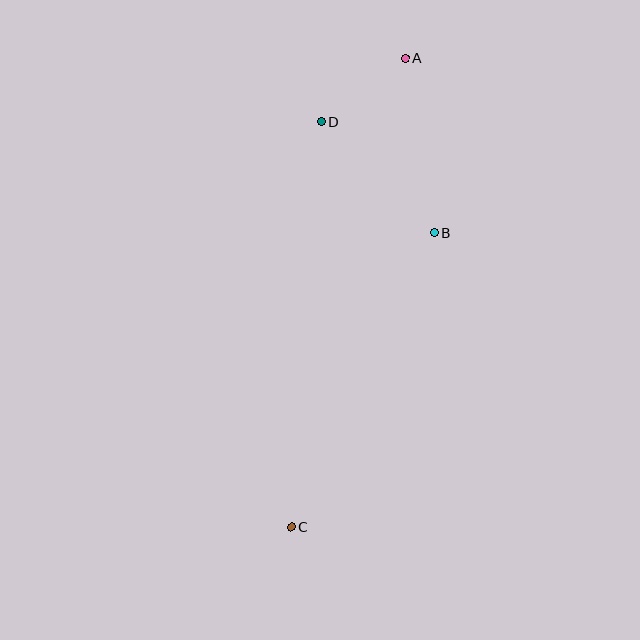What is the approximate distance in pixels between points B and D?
The distance between B and D is approximately 158 pixels.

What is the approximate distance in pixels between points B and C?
The distance between B and C is approximately 327 pixels.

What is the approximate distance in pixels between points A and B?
The distance between A and B is approximately 177 pixels.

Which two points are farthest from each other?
Points A and C are farthest from each other.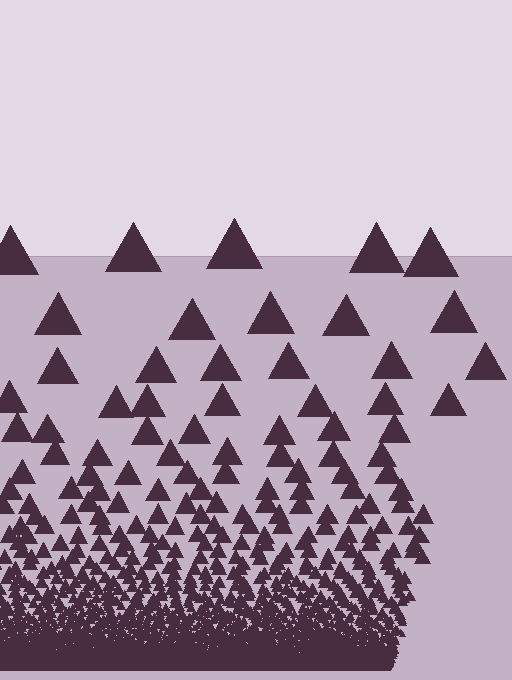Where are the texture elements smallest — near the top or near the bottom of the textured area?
Near the bottom.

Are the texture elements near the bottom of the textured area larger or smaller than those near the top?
Smaller. The gradient is inverted — elements near the bottom are smaller and denser.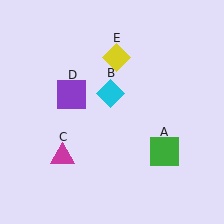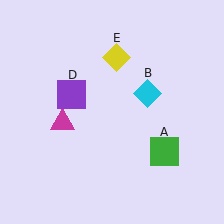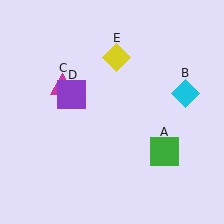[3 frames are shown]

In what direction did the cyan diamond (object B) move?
The cyan diamond (object B) moved right.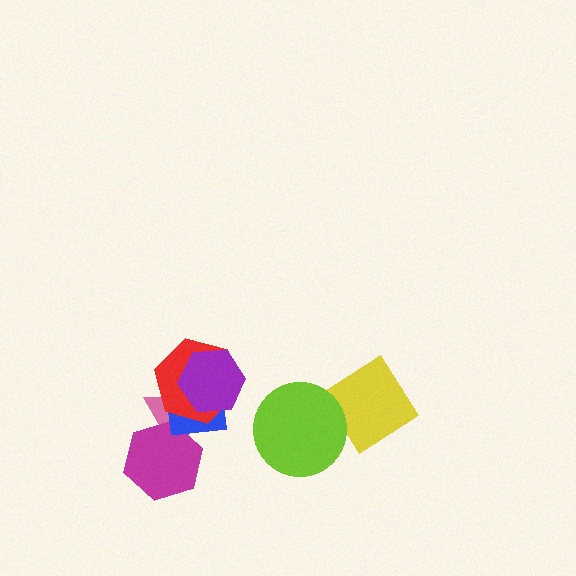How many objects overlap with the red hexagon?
3 objects overlap with the red hexagon.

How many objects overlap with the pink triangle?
4 objects overlap with the pink triangle.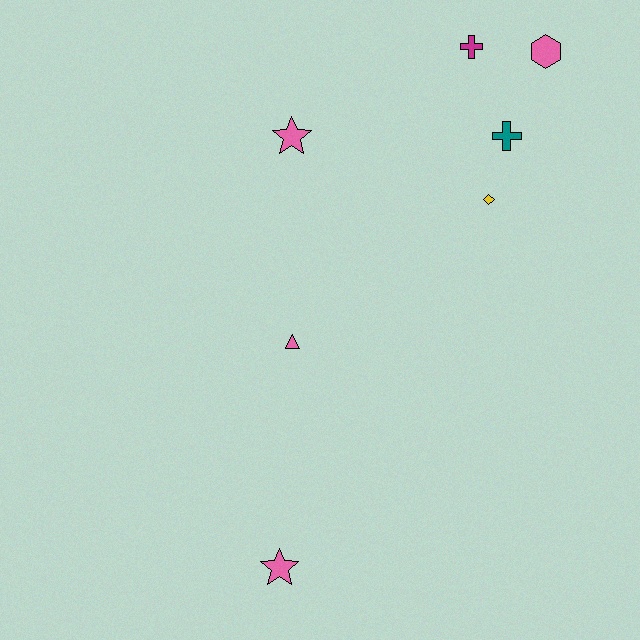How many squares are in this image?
There are no squares.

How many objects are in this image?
There are 7 objects.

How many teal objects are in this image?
There is 1 teal object.